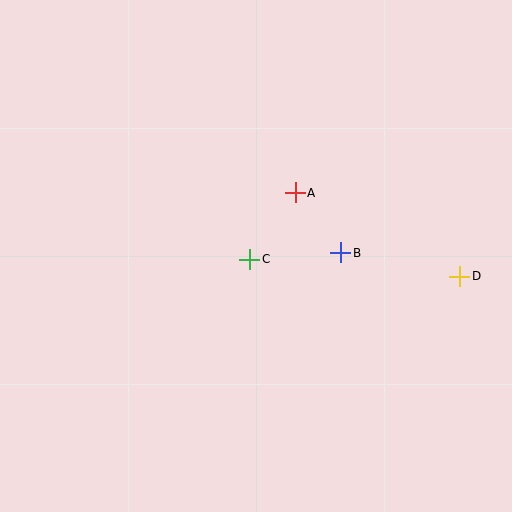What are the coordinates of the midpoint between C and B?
The midpoint between C and B is at (295, 256).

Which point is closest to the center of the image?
Point C at (250, 259) is closest to the center.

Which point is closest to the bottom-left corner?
Point C is closest to the bottom-left corner.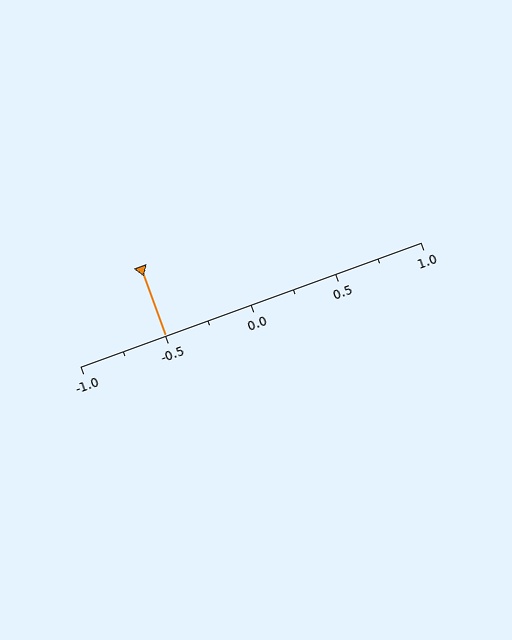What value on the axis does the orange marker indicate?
The marker indicates approximately -0.5.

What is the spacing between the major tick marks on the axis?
The major ticks are spaced 0.5 apart.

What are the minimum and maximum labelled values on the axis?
The axis runs from -1.0 to 1.0.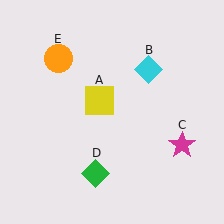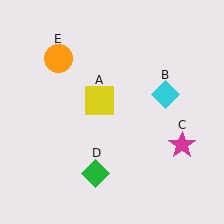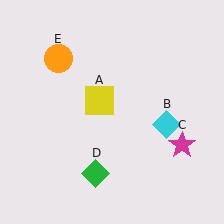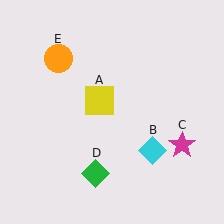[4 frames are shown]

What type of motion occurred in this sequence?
The cyan diamond (object B) rotated clockwise around the center of the scene.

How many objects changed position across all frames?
1 object changed position: cyan diamond (object B).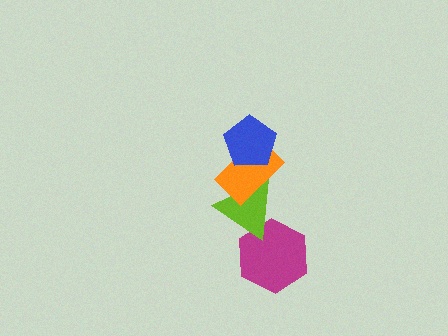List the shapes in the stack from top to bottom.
From top to bottom: the blue pentagon, the orange rectangle, the lime triangle, the magenta hexagon.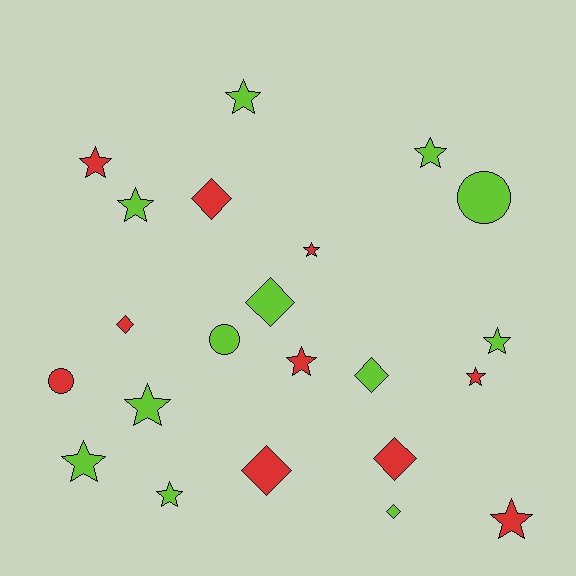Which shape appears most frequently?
Star, with 12 objects.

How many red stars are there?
There are 5 red stars.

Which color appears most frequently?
Lime, with 12 objects.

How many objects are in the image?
There are 22 objects.